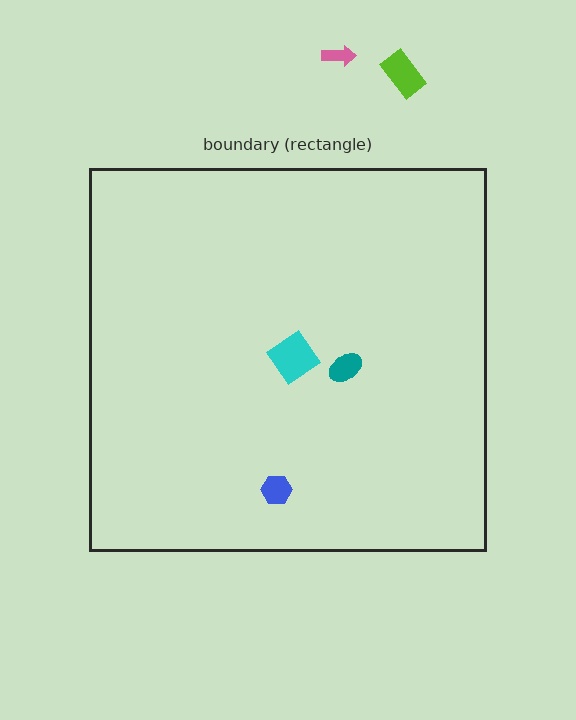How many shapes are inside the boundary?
3 inside, 2 outside.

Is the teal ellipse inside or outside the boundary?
Inside.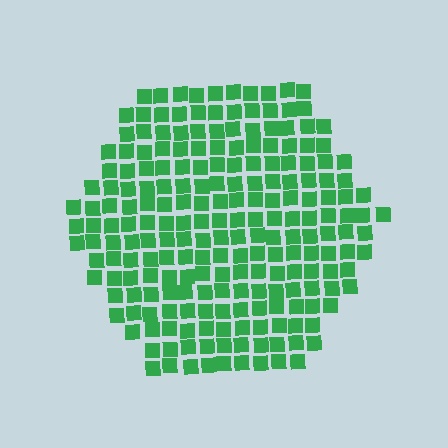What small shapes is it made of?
It is made of small squares.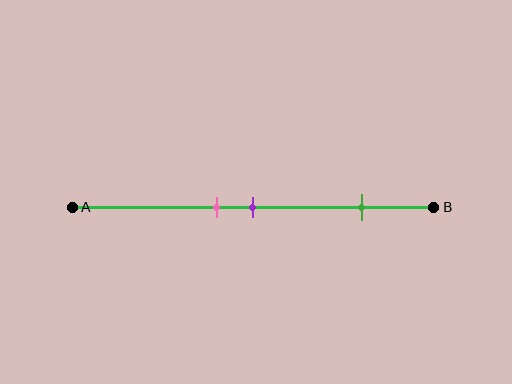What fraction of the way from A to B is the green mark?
The green mark is approximately 80% (0.8) of the way from A to B.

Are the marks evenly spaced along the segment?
No, the marks are not evenly spaced.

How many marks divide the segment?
There are 3 marks dividing the segment.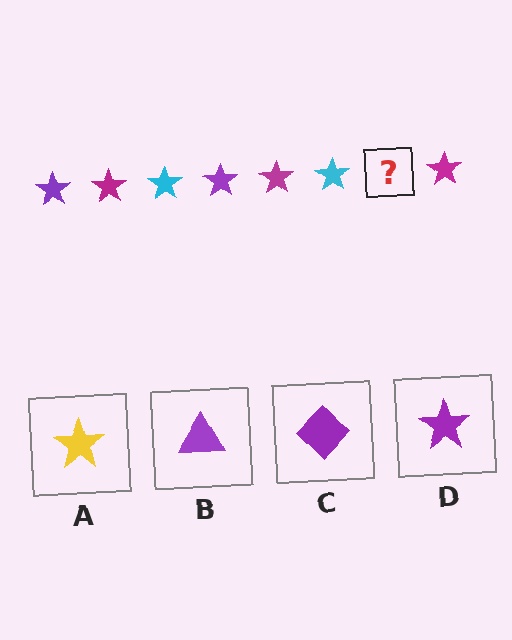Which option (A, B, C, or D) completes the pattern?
D.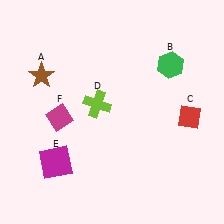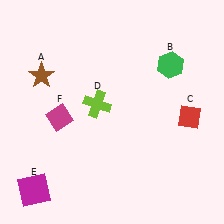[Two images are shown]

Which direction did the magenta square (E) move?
The magenta square (E) moved down.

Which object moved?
The magenta square (E) moved down.